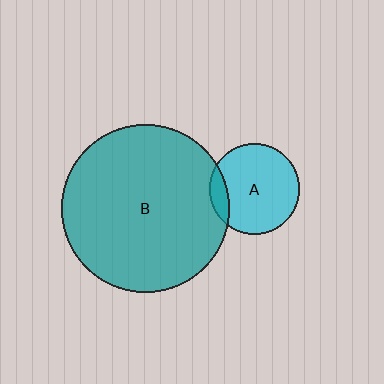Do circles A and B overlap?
Yes.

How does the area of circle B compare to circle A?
Approximately 3.4 times.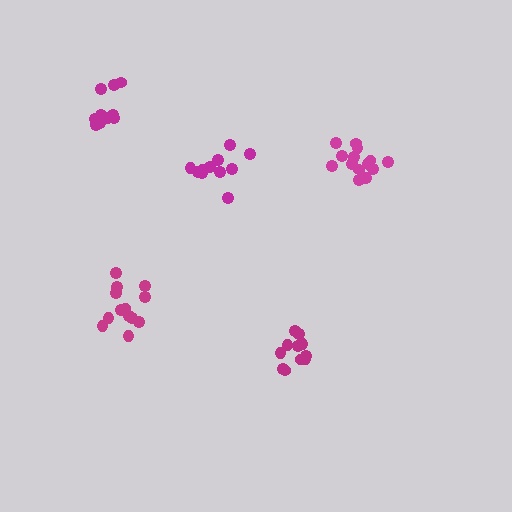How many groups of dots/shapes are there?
There are 5 groups.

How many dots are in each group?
Group 1: 14 dots, Group 2: 13 dots, Group 3: 11 dots, Group 4: 11 dots, Group 5: 11 dots (60 total).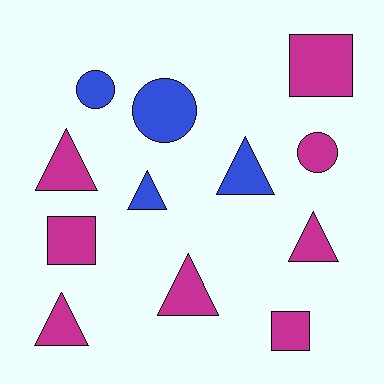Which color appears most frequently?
Magenta, with 8 objects.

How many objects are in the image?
There are 12 objects.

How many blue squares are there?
There are no blue squares.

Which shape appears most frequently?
Triangle, with 6 objects.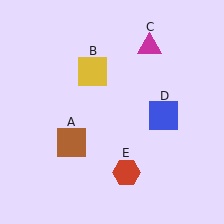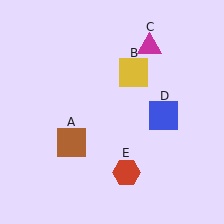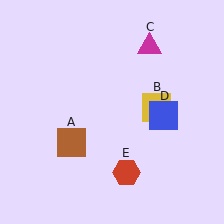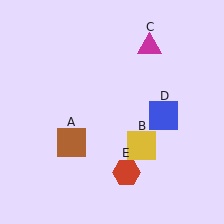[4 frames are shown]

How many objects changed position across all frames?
1 object changed position: yellow square (object B).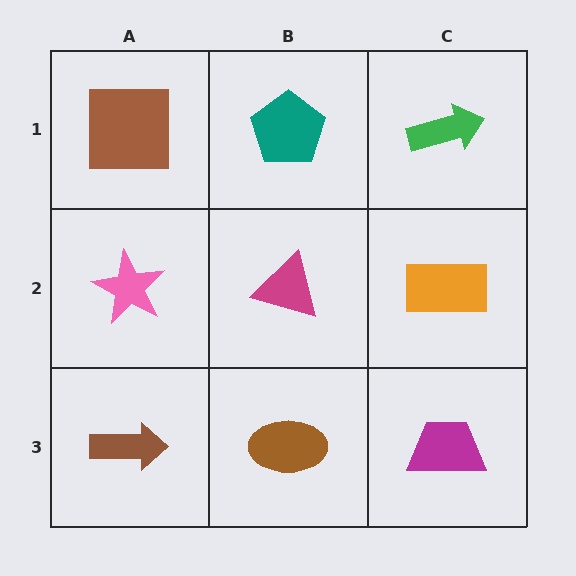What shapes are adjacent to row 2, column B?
A teal pentagon (row 1, column B), a brown ellipse (row 3, column B), a pink star (row 2, column A), an orange rectangle (row 2, column C).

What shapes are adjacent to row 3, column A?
A pink star (row 2, column A), a brown ellipse (row 3, column B).